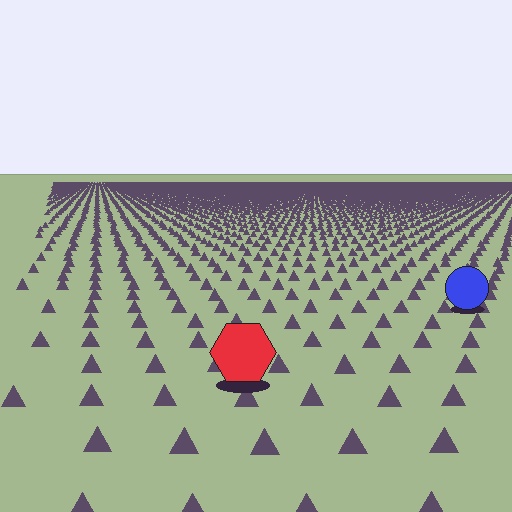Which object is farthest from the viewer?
The blue circle is farthest from the viewer. It appears smaller and the ground texture around it is denser.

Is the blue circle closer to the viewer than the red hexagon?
No. The red hexagon is closer — you can tell from the texture gradient: the ground texture is coarser near it.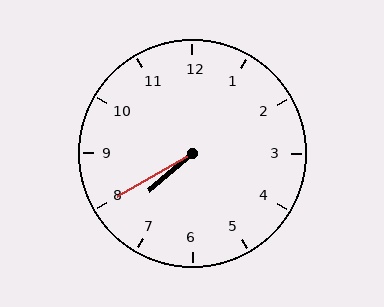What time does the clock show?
7:40.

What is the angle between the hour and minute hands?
Approximately 10 degrees.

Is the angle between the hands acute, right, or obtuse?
It is acute.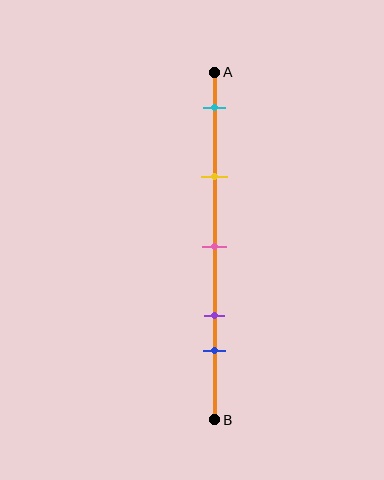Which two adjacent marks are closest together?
The purple and blue marks are the closest adjacent pair.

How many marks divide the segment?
There are 5 marks dividing the segment.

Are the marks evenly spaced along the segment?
No, the marks are not evenly spaced.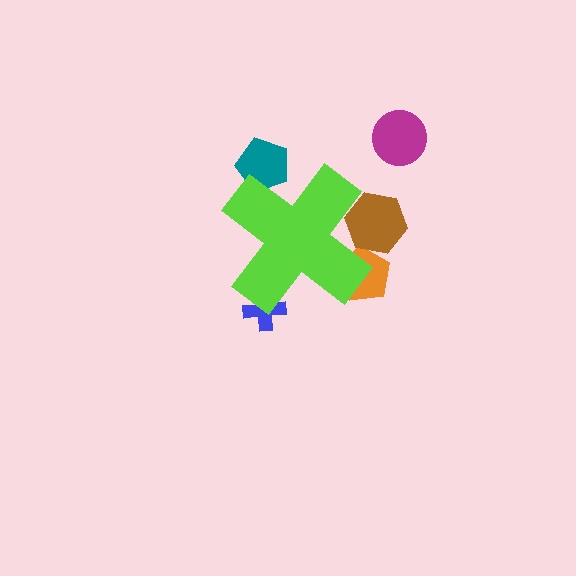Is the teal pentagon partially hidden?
Yes, the teal pentagon is partially hidden behind the lime cross.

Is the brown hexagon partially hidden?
Yes, the brown hexagon is partially hidden behind the lime cross.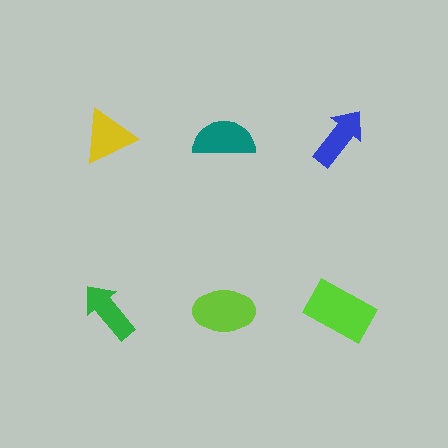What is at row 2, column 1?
A green arrow.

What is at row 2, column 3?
A lime rectangle.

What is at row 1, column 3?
A blue arrow.